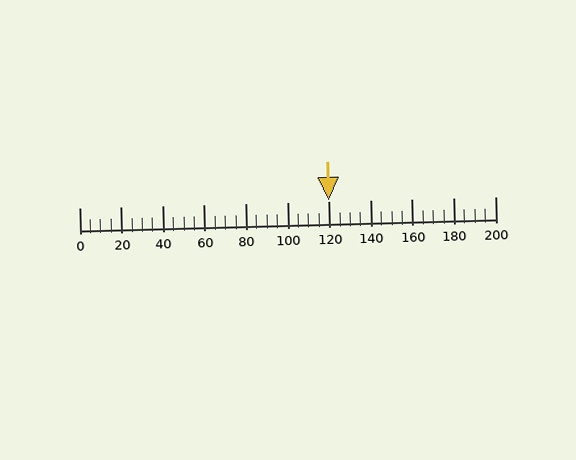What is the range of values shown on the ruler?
The ruler shows values from 0 to 200.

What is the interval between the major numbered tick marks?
The major tick marks are spaced 20 units apart.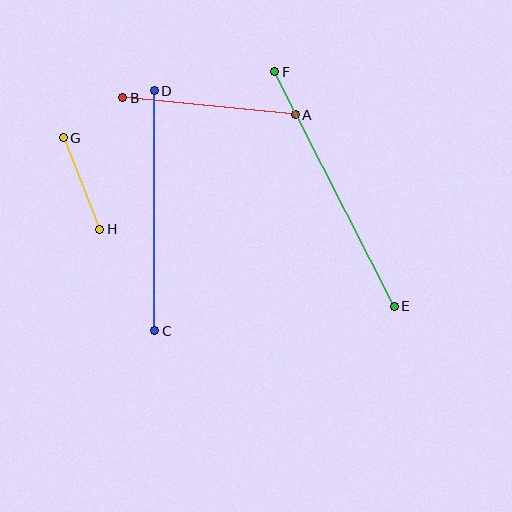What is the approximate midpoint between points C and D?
The midpoint is at approximately (154, 211) pixels.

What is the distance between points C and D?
The distance is approximately 240 pixels.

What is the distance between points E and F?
The distance is approximately 263 pixels.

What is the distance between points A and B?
The distance is approximately 173 pixels.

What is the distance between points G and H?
The distance is approximately 99 pixels.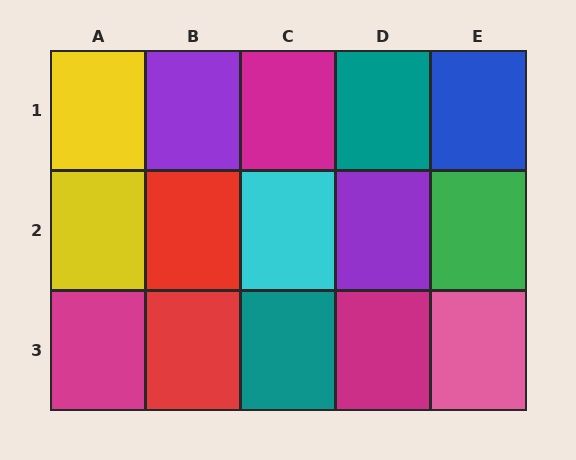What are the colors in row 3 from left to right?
Magenta, red, teal, magenta, pink.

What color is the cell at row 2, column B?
Red.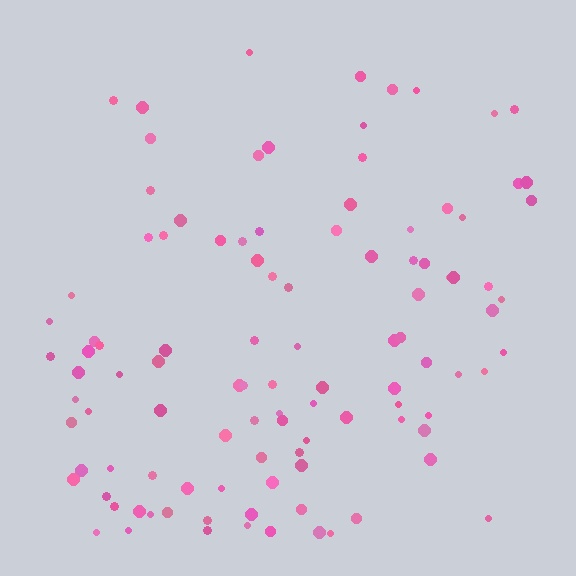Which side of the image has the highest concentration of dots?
The bottom.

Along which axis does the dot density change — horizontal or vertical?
Vertical.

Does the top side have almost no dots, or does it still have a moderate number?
Still a moderate number, just noticeably fewer than the bottom.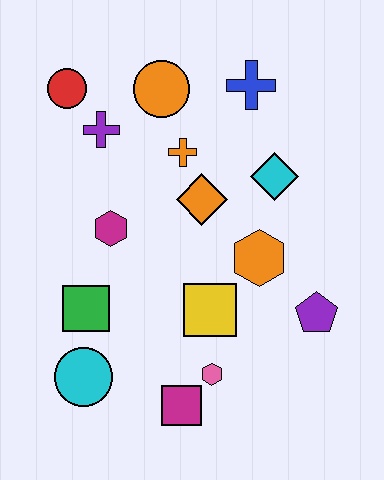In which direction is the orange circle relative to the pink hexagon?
The orange circle is above the pink hexagon.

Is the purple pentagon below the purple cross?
Yes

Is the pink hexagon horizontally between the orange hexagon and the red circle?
Yes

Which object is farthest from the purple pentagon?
The red circle is farthest from the purple pentagon.